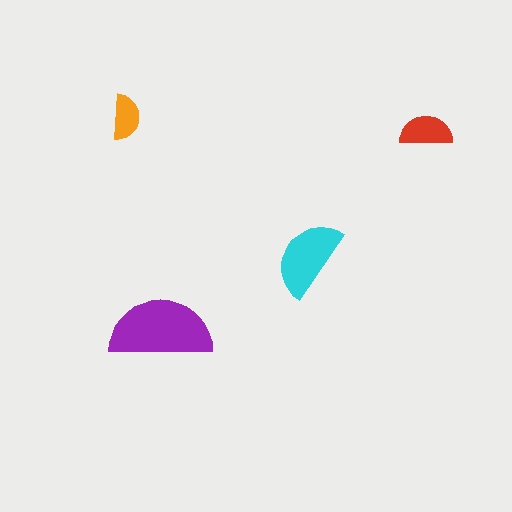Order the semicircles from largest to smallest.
the purple one, the cyan one, the red one, the orange one.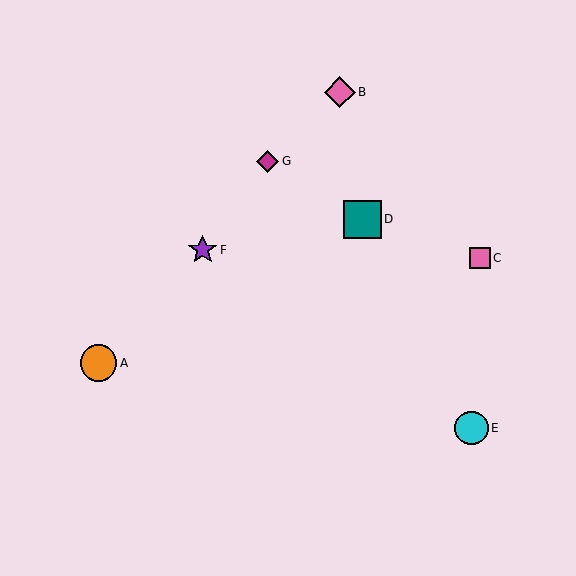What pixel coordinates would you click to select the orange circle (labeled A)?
Click at (98, 363) to select the orange circle A.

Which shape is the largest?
The teal square (labeled D) is the largest.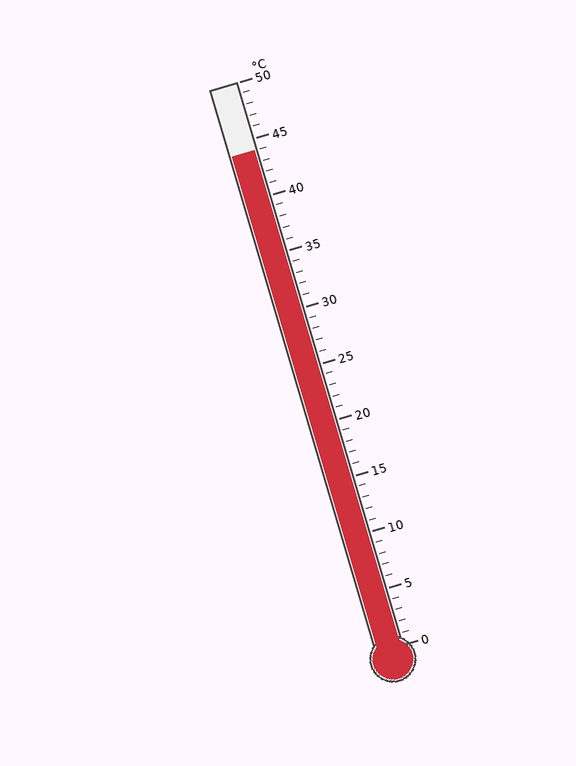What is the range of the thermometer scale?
The thermometer scale ranges from 0°C to 50°C.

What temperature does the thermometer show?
The thermometer shows approximately 44°C.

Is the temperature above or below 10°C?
The temperature is above 10°C.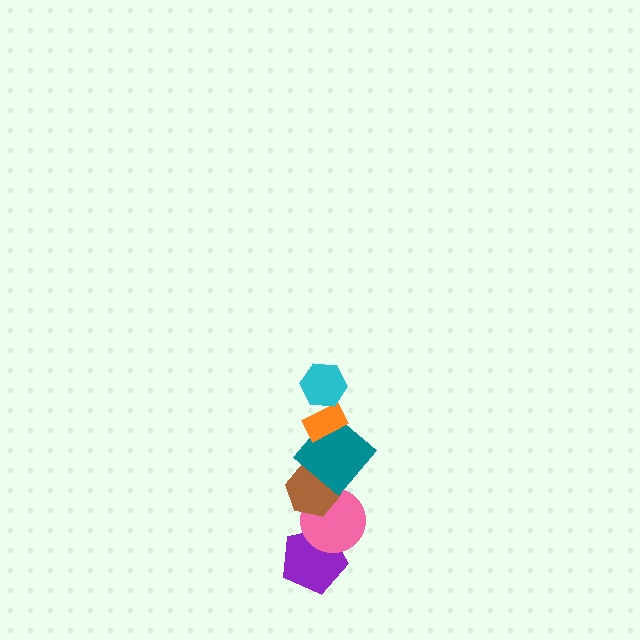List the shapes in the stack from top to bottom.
From top to bottom: the cyan hexagon, the orange rectangle, the teal diamond, the brown hexagon, the pink circle, the purple pentagon.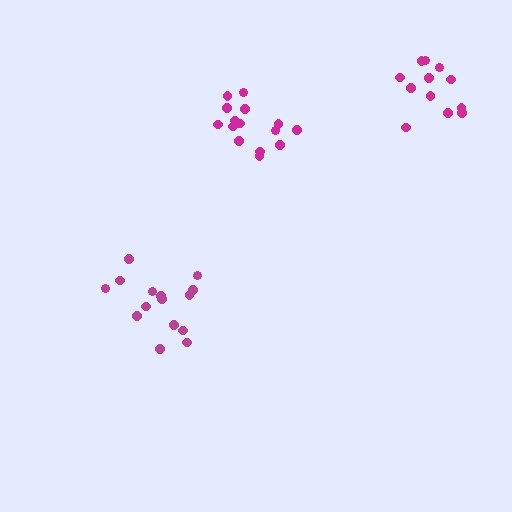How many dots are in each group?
Group 1: 15 dots, Group 2: 12 dots, Group 3: 15 dots (42 total).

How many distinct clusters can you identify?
There are 3 distinct clusters.